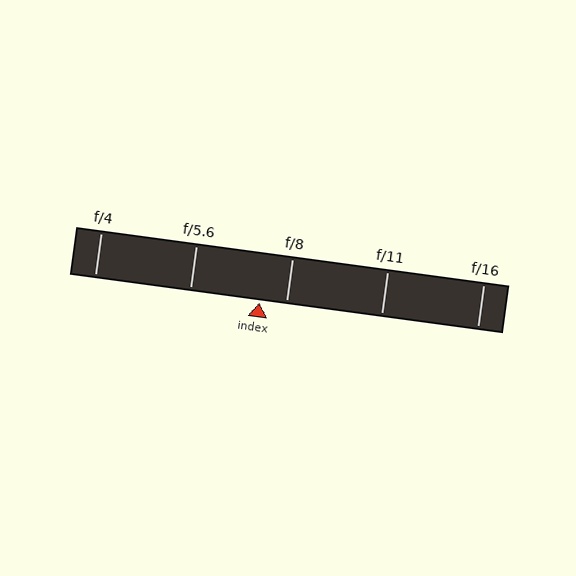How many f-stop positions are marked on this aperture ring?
There are 5 f-stop positions marked.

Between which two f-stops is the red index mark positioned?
The index mark is between f/5.6 and f/8.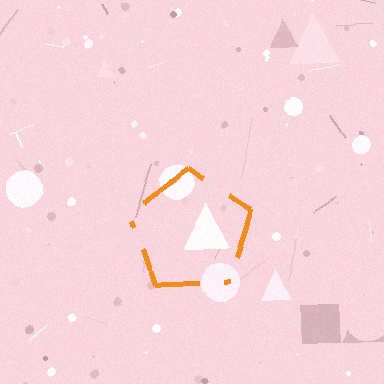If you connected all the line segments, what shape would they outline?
They would outline a pentagon.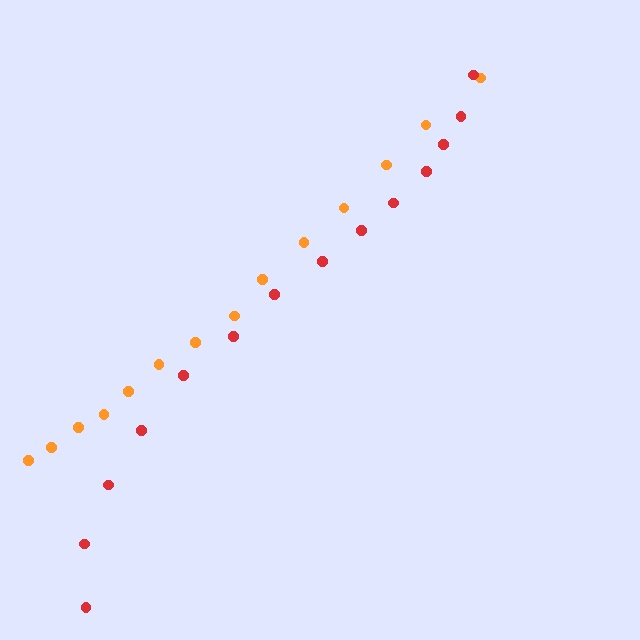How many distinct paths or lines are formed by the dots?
There are 2 distinct paths.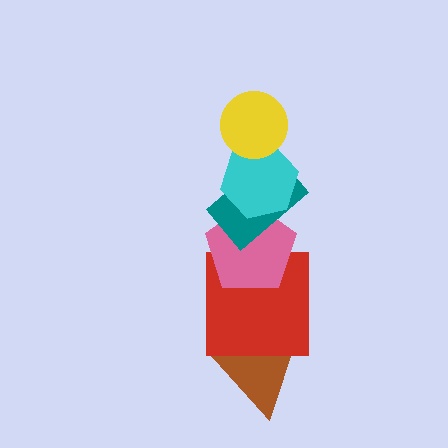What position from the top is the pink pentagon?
The pink pentagon is 4th from the top.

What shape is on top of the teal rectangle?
The cyan hexagon is on top of the teal rectangle.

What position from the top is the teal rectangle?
The teal rectangle is 3rd from the top.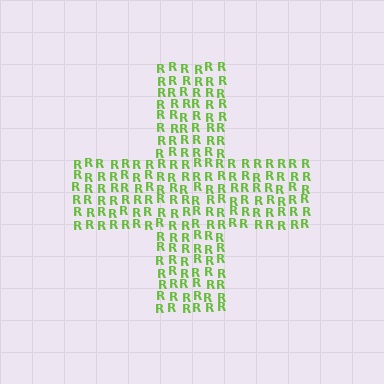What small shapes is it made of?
It is made of small letter R's.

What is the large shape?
The large shape is a cross.